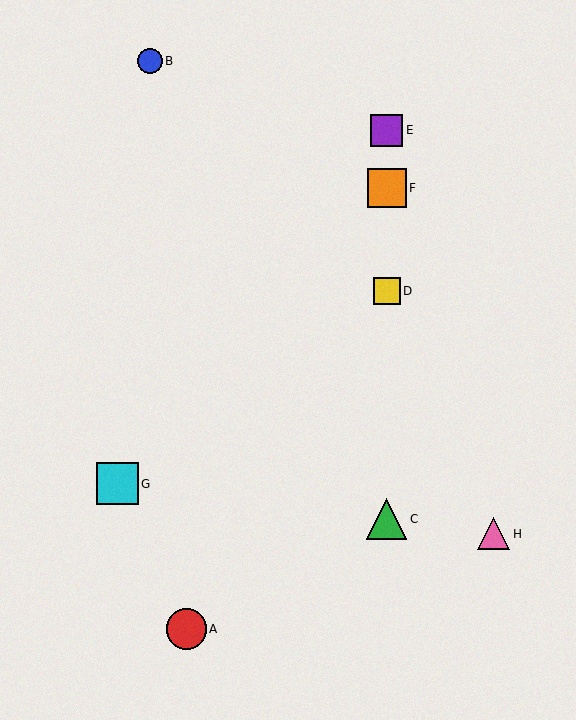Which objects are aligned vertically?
Objects C, D, E, F are aligned vertically.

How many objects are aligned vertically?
4 objects (C, D, E, F) are aligned vertically.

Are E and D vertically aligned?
Yes, both are at x≈387.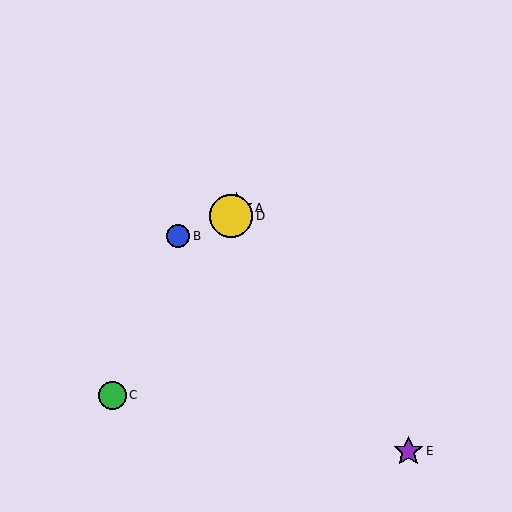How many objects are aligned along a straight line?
3 objects (A, C, D) are aligned along a straight line.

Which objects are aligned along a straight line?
Objects A, C, D are aligned along a straight line.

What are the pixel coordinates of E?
Object E is at (408, 451).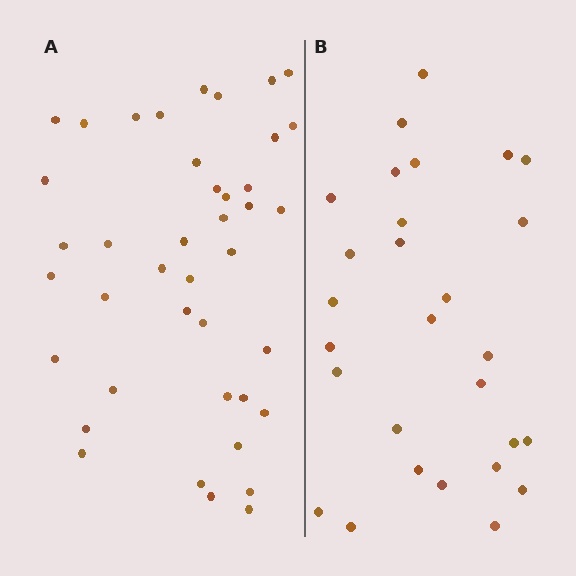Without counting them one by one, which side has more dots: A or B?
Region A (the left region) has more dots.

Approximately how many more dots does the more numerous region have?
Region A has approximately 15 more dots than region B.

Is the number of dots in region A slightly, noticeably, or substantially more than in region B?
Region A has substantially more. The ratio is roughly 1.5 to 1.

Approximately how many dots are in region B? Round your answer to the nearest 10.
About 30 dots. (The exact count is 28, which rounds to 30.)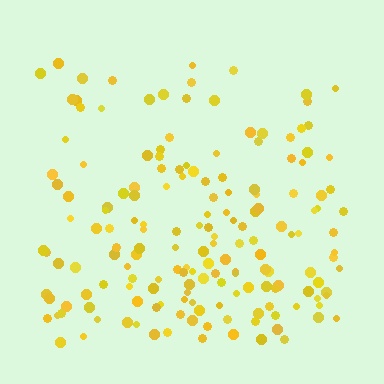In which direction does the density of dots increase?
From top to bottom, with the bottom side densest.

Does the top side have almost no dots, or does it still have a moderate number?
Still a moderate number, just noticeably fewer than the bottom.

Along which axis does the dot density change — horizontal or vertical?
Vertical.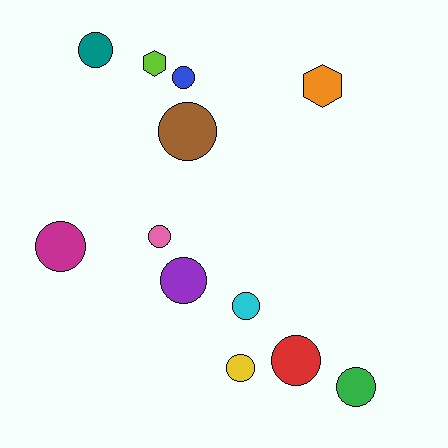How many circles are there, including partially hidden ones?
There are 10 circles.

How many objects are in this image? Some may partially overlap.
There are 12 objects.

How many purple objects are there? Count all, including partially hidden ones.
There is 1 purple object.